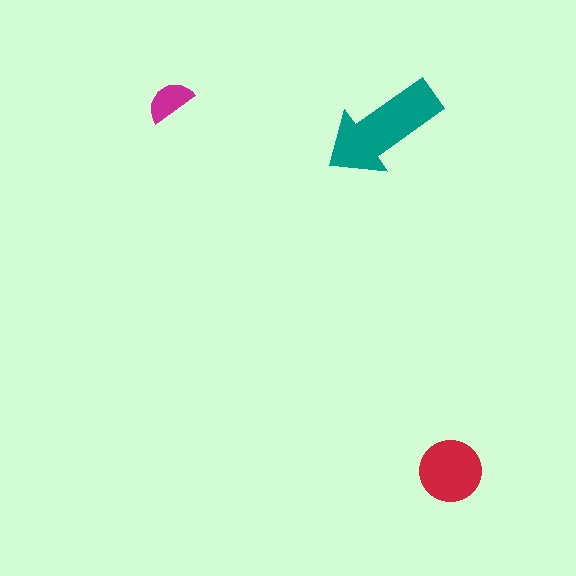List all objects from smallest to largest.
The magenta semicircle, the red circle, the teal arrow.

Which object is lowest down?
The red circle is bottommost.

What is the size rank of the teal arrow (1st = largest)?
1st.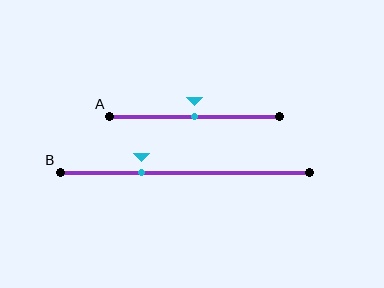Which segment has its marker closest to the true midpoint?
Segment A has its marker closest to the true midpoint.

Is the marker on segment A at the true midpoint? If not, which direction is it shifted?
Yes, the marker on segment A is at the true midpoint.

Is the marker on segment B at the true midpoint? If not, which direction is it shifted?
No, the marker on segment B is shifted to the left by about 17% of the segment length.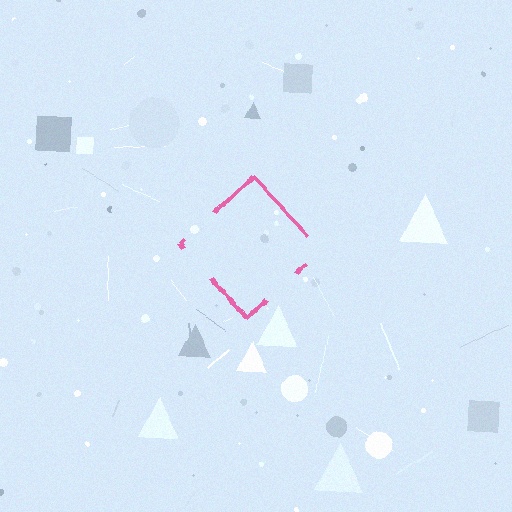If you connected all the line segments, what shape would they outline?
They would outline a diamond.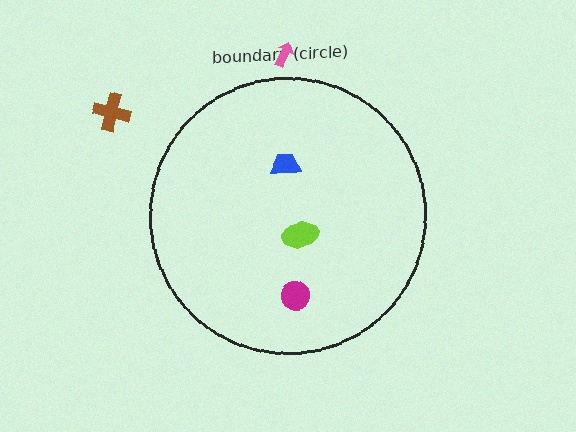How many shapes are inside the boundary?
3 inside, 2 outside.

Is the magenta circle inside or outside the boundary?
Inside.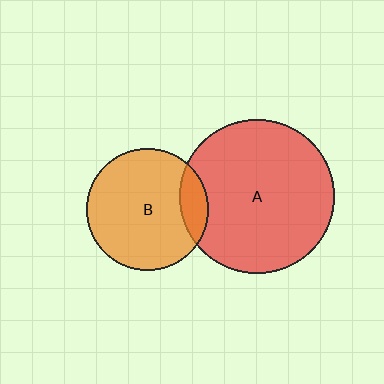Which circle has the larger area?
Circle A (red).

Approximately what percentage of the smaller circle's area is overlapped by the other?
Approximately 15%.